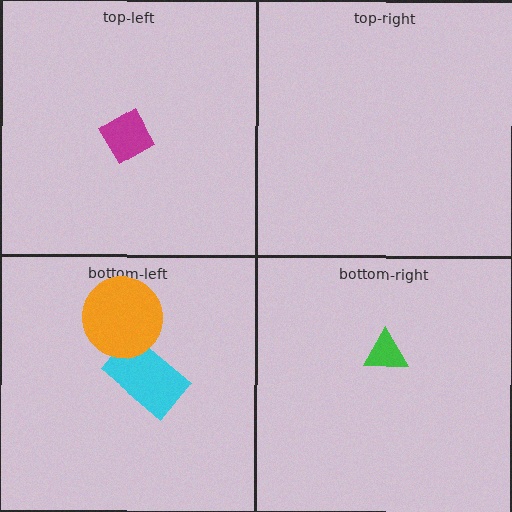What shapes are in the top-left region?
The magenta diamond.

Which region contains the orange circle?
The bottom-left region.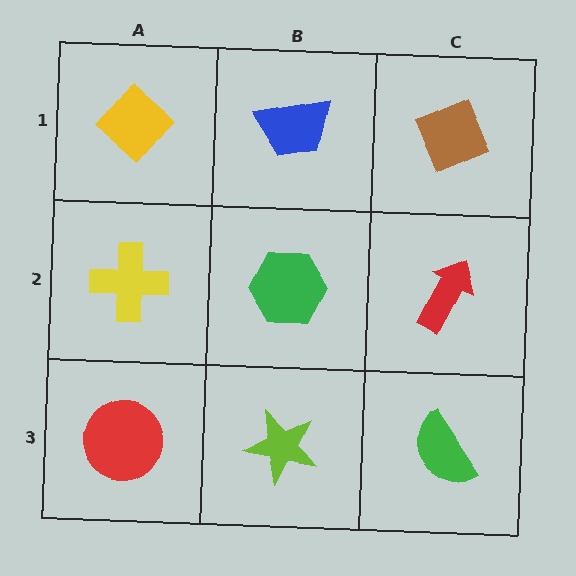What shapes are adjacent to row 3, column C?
A red arrow (row 2, column C), a lime star (row 3, column B).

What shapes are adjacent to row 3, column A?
A yellow cross (row 2, column A), a lime star (row 3, column B).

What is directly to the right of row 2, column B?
A red arrow.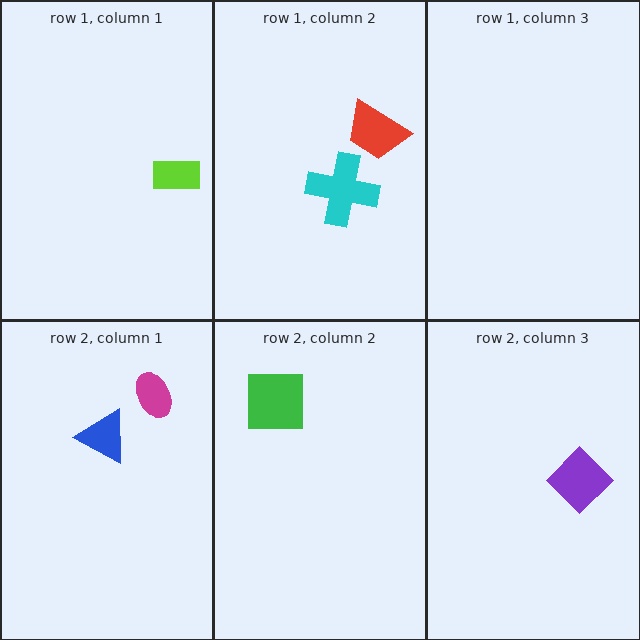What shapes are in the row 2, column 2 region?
The green square.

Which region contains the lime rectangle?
The row 1, column 1 region.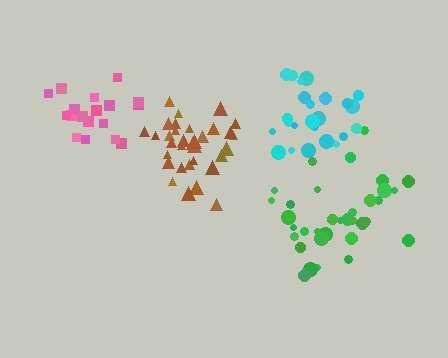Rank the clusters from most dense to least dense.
brown, cyan, pink, green.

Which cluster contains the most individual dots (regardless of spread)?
Green (34).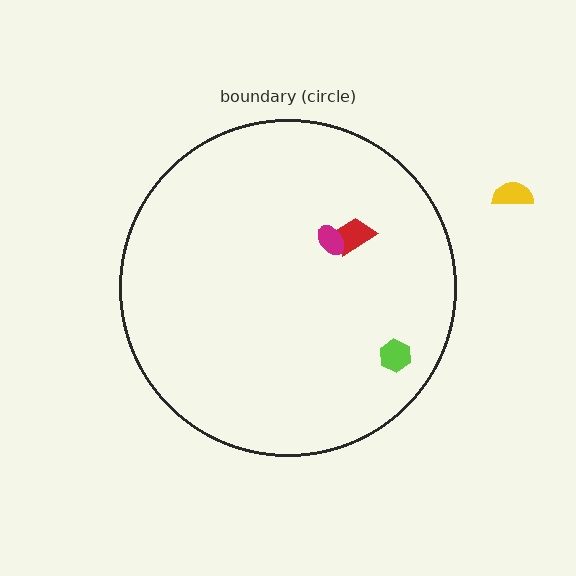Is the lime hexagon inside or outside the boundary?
Inside.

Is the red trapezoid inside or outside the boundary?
Inside.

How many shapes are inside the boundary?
3 inside, 1 outside.